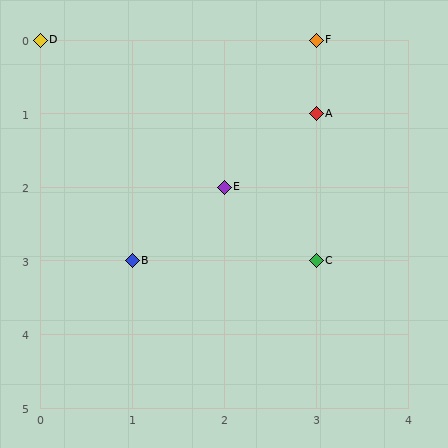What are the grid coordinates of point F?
Point F is at grid coordinates (3, 0).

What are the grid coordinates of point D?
Point D is at grid coordinates (0, 0).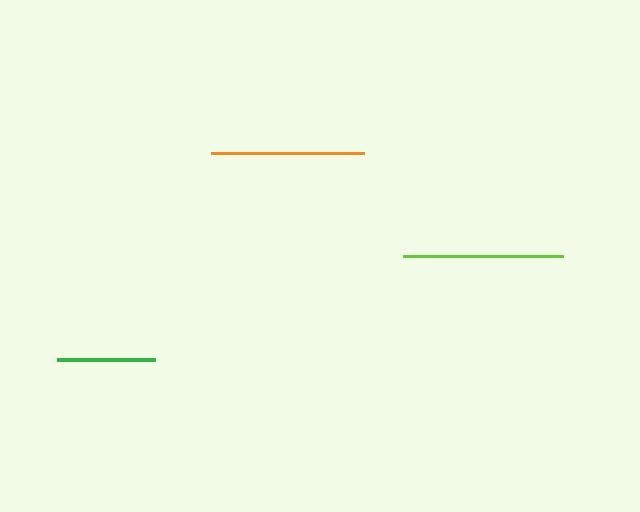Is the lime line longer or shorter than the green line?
The lime line is longer than the green line.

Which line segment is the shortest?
The green line is the shortest at approximately 98 pixels.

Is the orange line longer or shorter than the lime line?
The lime line is longer than the orange line.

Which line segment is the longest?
The lime line is the longest at approximately 161 pixels.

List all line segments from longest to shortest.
From longest to shortest: lime, orange, green.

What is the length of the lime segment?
The lime segment is approximately 161 pixels long.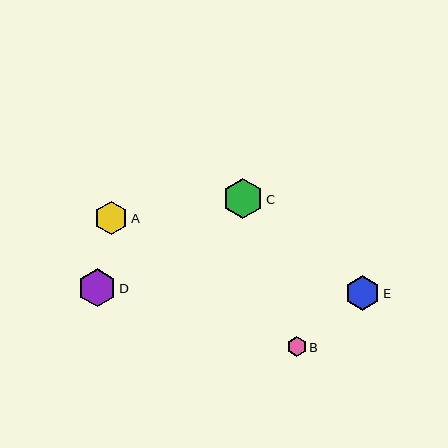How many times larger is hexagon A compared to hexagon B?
Hexagon A is approximately 1.7 times the size of hexagon B.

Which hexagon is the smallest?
Hexagon B is the smallest with a size of approximately 19 pixels.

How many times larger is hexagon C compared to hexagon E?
Hexagon C is approximately 1.1 times the size of hexagon E.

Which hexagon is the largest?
Hexagon C is the largest with a size of approximately 40 pixels.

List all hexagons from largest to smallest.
From largest to smallest: C, D, E, A, B.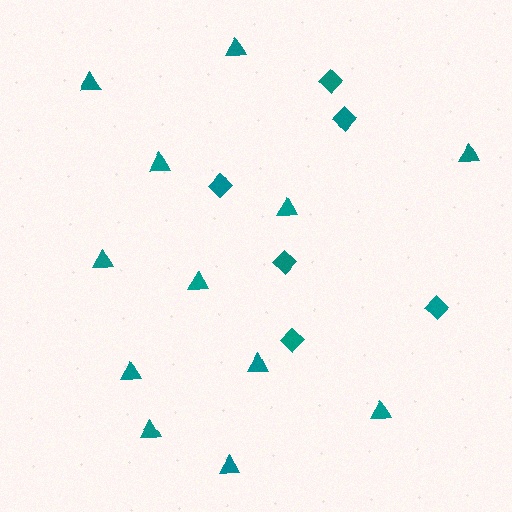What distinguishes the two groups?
There are 2 groups: one group of triangles (12) and one group of diamonds (6).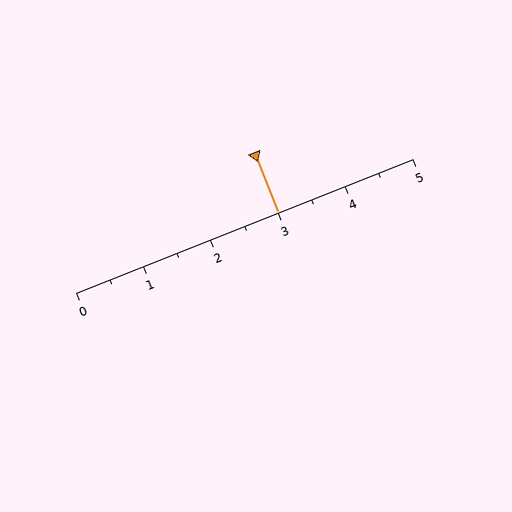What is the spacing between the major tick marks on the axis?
The major ticks are spaced 1 apart.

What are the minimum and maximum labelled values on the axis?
The axis runs from 0 to 5.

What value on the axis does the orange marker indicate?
The marker indicates approximately 3.